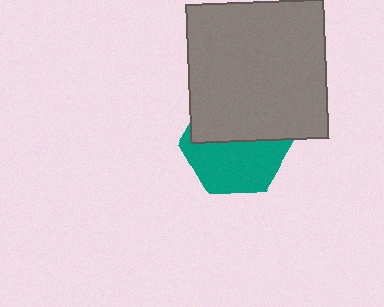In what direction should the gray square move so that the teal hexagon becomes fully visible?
The gray square should move up. That is the shortest direction to clear the overlap and leave the teal hexagon fully visible.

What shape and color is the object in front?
The object in front is a gray square.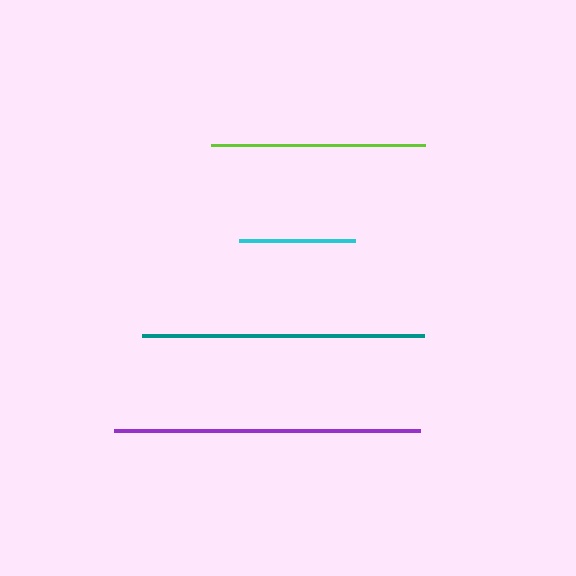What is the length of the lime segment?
The lime segment is approximately 214 pixels long.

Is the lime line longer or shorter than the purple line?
The purple line is longer than the lime line.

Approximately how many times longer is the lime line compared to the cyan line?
The lime line is approximately 1.8 times the length of the cyan line.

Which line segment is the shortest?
The cyan line is the shortest at approximately 117 pixels.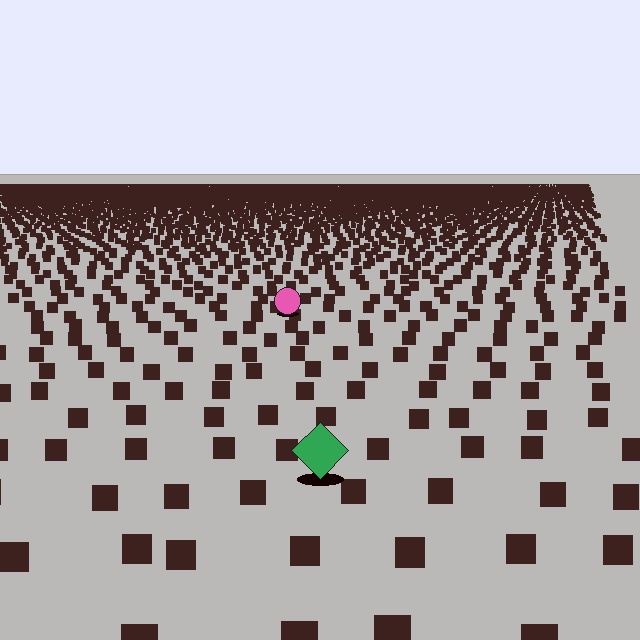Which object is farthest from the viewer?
The pink circle is farthest from the viewer. It appears smaller and the ground texture around it is denser.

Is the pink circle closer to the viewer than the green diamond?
No. The green diamond is closer — you can tell from the texture gradient: the ground texture is coarser near it.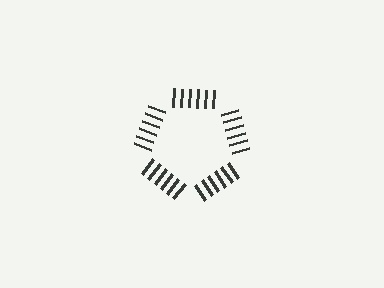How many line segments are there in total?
30 — 6 along each of the 5 edges.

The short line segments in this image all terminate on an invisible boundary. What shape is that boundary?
An illusory pentagon — the line segments terminate on its edges but no continuous stroke is drawn.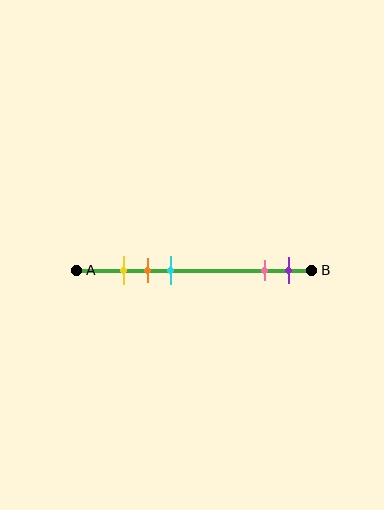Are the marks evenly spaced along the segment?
No, the marks are not evenly spaced.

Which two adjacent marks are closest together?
The yellow and orange marks are the closest adjacent pair.